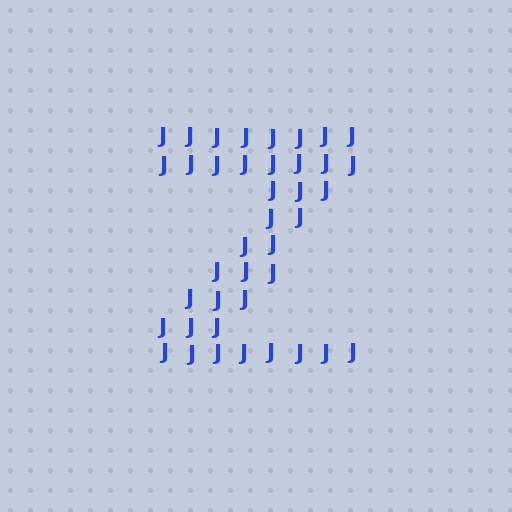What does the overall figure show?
The overall figure shows the letter Z.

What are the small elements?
The small elements are letter J's.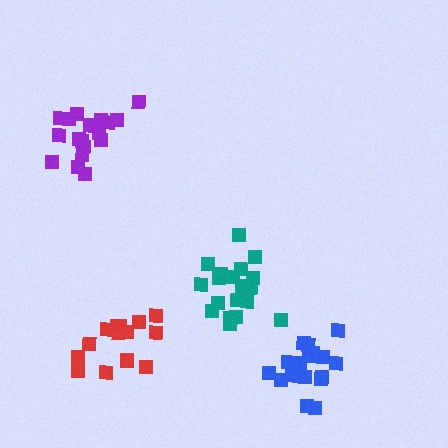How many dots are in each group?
Group 1: 20 dots, Group 2: 14 dots, Group 3: 20 dots, Group 4: 20 dots (74 total).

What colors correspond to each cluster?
The clusters are colored: teal, red, purple, blue.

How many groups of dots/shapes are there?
There are 4 groups.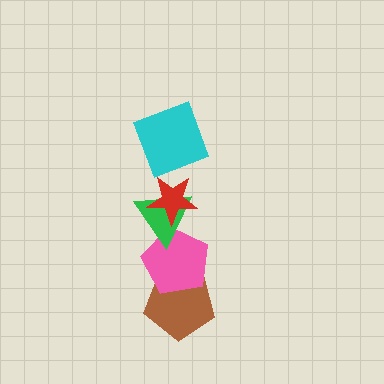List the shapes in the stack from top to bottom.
From top to bottom: the cyan square, the red star, the green triangle, the pink pentagon, the brown pentagon.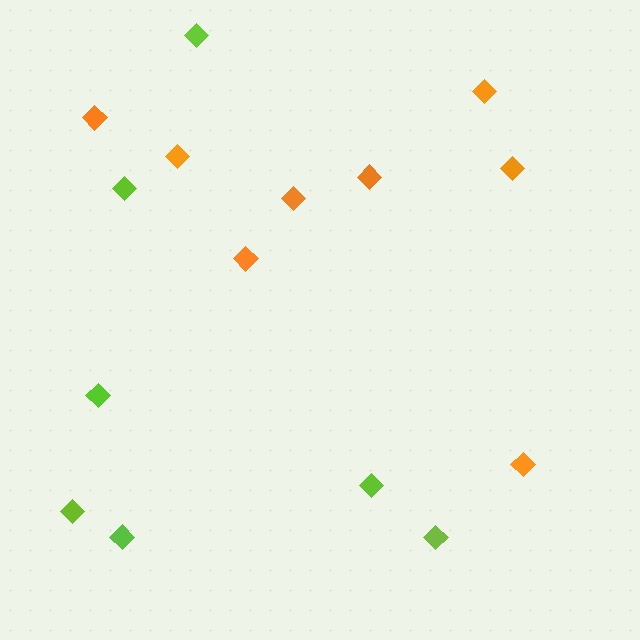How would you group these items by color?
There are 2 groups: one group of lime diamonds (7) and one group of orange diamonds (8).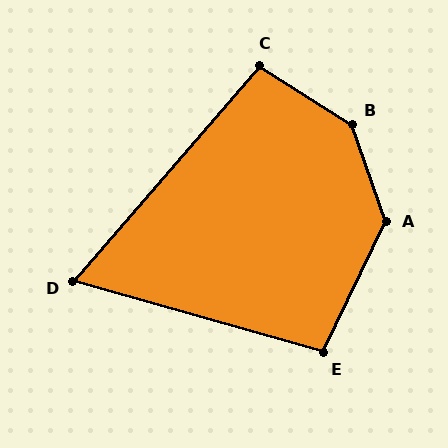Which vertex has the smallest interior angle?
D, at approximately 65 degrees.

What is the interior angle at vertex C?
Approximately 99 degrees (obtuse).